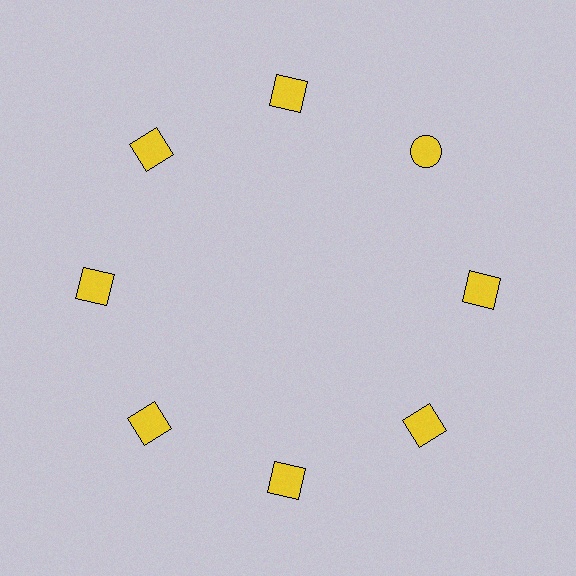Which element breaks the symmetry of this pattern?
The yellow circle at roughly the 2 o'clock position breaks the symmetry. All other shapes are yellow squares.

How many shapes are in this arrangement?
There are 8 shapes arranged in a ring pattern.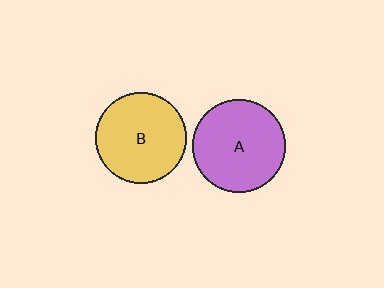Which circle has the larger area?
Circle A (purple).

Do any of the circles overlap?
No, none of the circles overlap.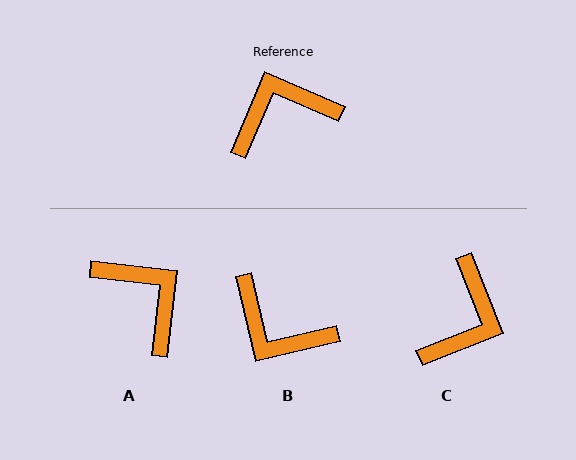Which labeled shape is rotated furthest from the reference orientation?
C, about 135 degrees away.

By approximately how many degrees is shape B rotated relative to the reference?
Approximately 126 degrees counter-clockwise.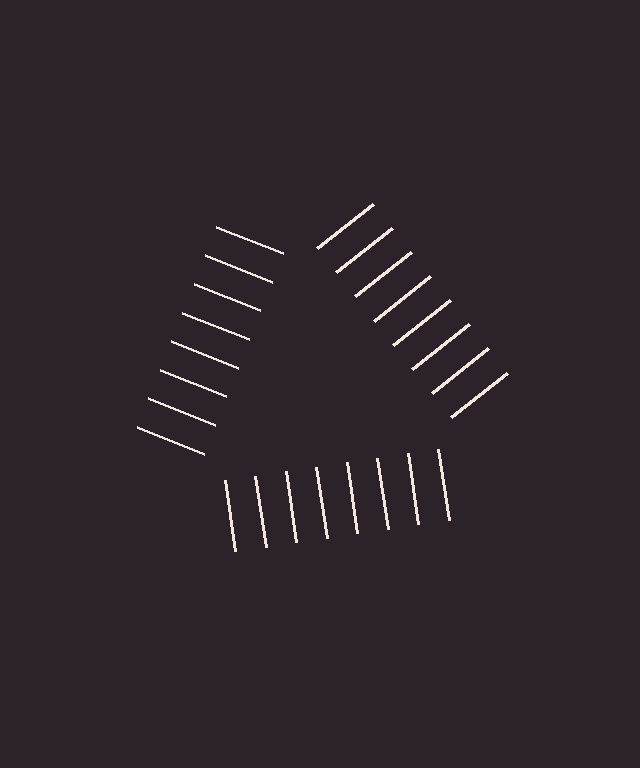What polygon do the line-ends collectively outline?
An illusory triangle — the line segments terminate on its edges but no continuous stroke is drawn.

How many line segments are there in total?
24 — 8 along each of the 3 edges.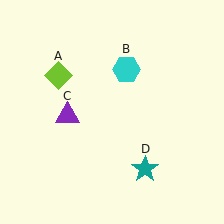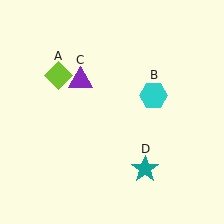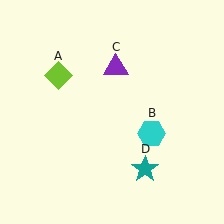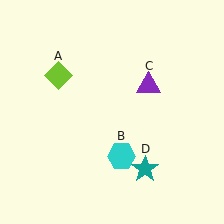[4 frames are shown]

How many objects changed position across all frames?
2 objects changed position: cyan hexagon (object B), purple triangle (object C).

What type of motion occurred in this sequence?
The cyan hexagon (object B), purple triangle (object C) rotated clockwise around the center of the scene.